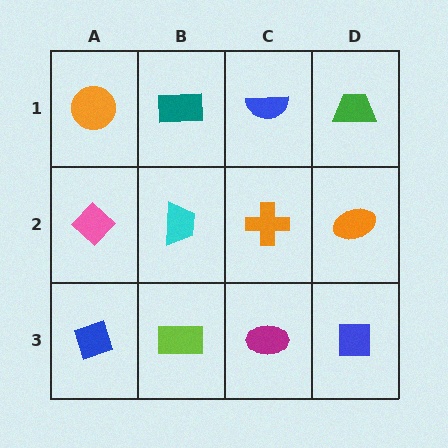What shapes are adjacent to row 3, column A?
A pink diamond (row 2, column A), a lime rectangle (row 3, column B).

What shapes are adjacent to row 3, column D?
An orange ellipse (row 2, column D), a magenta ellipse (row 3, column C).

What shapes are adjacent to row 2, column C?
A blue semicircle (row 1, column C), a magenta ellipse (row 3, column C), a cyan trapezoid (row 2, column B), an orange ellipse (row 2, column D).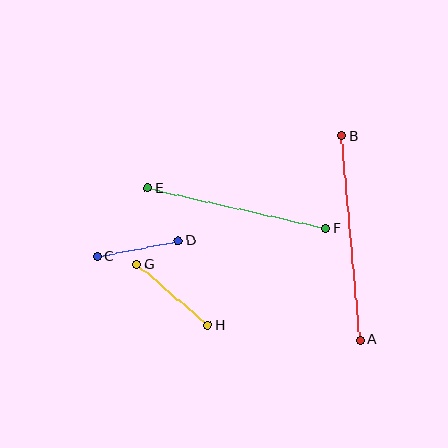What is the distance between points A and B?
The distance is approximately 205 pixels.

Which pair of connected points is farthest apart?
Points A and B are farthest apart.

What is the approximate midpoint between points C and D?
The midpoint is at approximately (138, 249) pixels.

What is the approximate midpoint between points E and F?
The midpoint is at approximately (237, 208) pixels.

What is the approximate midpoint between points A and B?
The midpoint is at approximately (351, 238) pixels.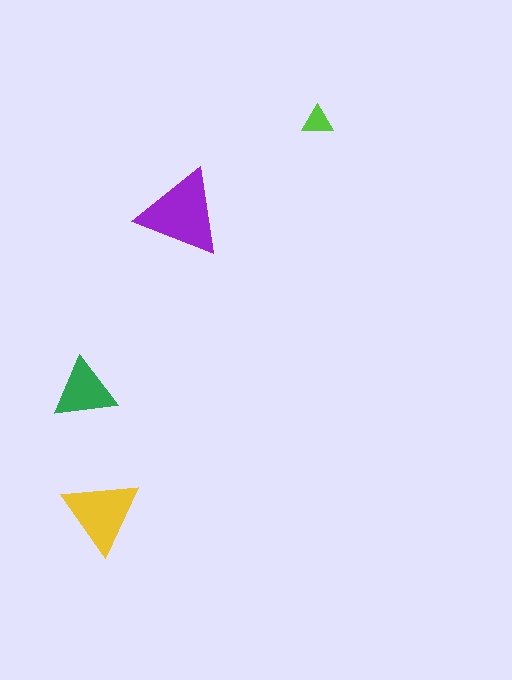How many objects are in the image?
There are 4 objects in the image.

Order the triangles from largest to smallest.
the purple one, the yellow one, the green one, the lime one.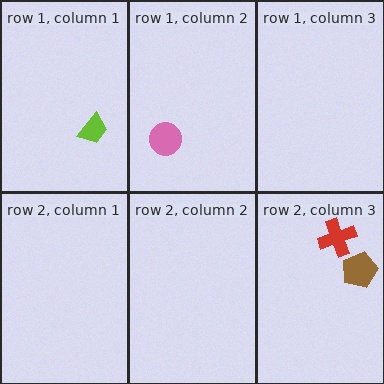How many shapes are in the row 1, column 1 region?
1.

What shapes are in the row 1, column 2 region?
The pink circle.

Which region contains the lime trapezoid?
The row 1, column 1 region.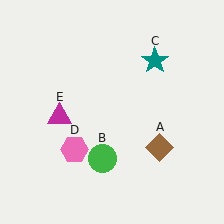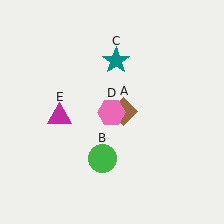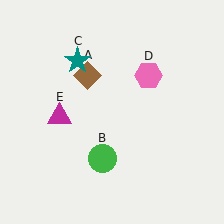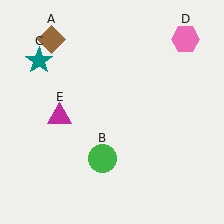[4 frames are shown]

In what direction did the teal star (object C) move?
The teal star (object C) moved left.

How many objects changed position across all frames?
3 objects changed position: brown diamond (object A), teal star (object C), pink hexagon (object D).